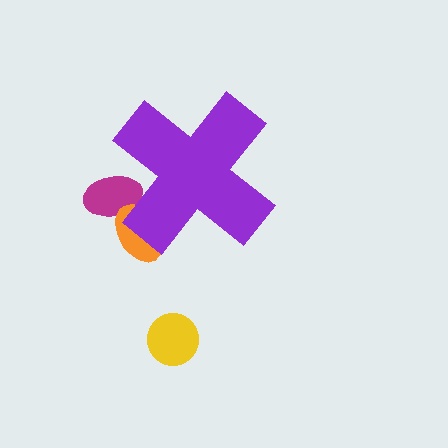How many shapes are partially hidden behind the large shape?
2 shapes are partially hidden.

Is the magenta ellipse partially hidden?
Yes, the magenta ellipse is partially hidden behind the purple cross.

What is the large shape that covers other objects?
A purple cross.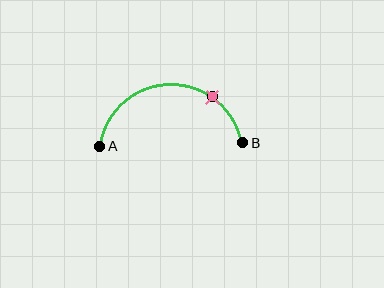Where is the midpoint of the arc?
The arc midpoint is the point on the curve farthest from the straight line joining A and B. It sits above that line.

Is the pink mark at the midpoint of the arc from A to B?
No. The pink mark lies on the arc but is closer to endpoint B. The arc midpoint would be at the point on the curve equidistant along the arc from both A and B.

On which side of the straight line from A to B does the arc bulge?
The arc bulges above the straight line connecting A and B.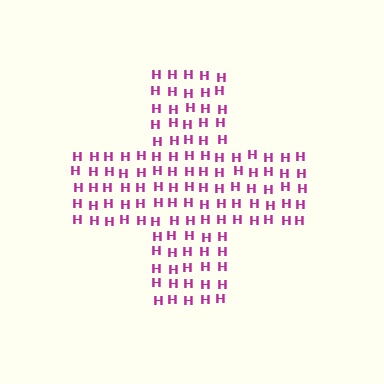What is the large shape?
The large shape is a cross.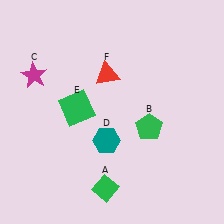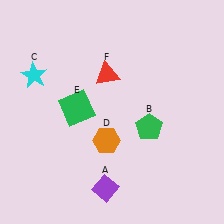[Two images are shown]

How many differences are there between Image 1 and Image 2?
There are 3 differences between the two images.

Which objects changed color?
A changed from green to purple. C changed from magenta to cyan. D changed from teal to orange.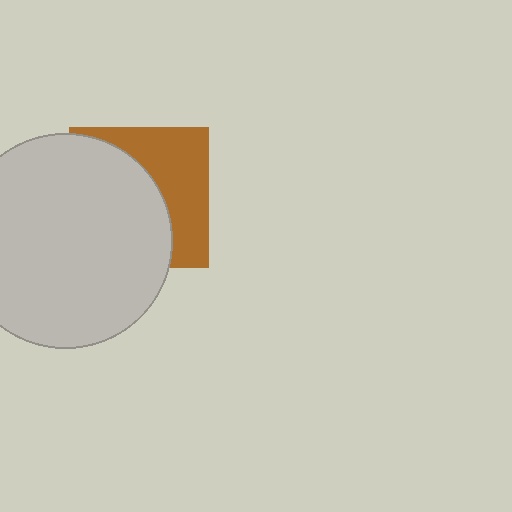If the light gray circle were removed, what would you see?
You would see the complete brown square.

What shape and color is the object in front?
The object in front is a light gray circle.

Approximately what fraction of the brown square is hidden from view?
Roughly 58% of the brown square is hidden behind the light gray circle.